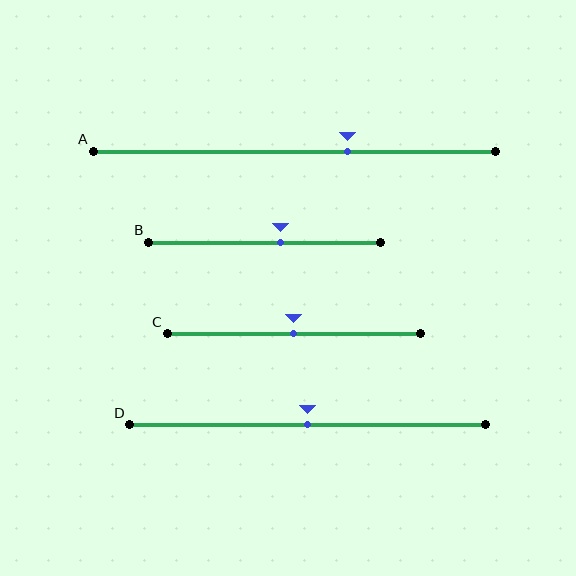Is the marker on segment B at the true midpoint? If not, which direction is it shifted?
No, the marker on segment B is shifted to the right by about 7% of the segment length.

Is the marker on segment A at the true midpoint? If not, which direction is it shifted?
No, the marker on segment A is shifted to the right by about 13% of the segment length.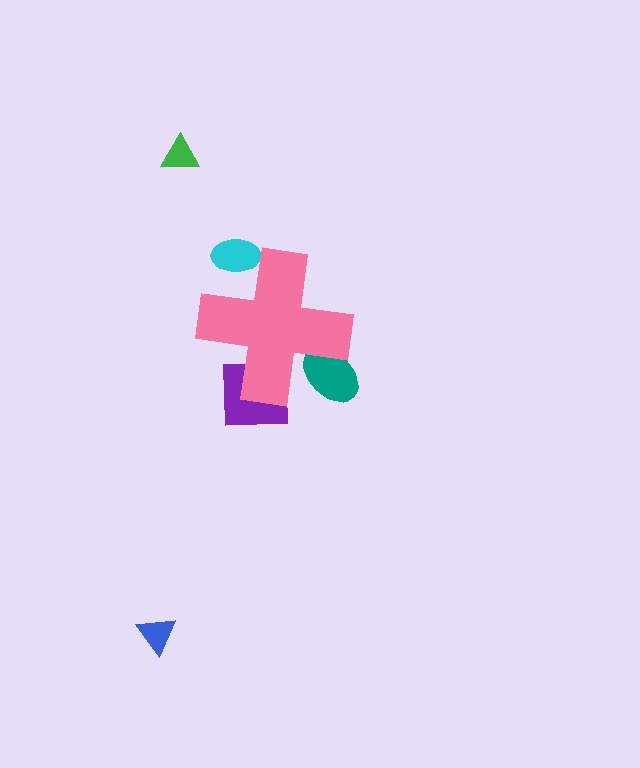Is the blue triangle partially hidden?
No, the blue triangle is fully visible.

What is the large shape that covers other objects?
A pink cross.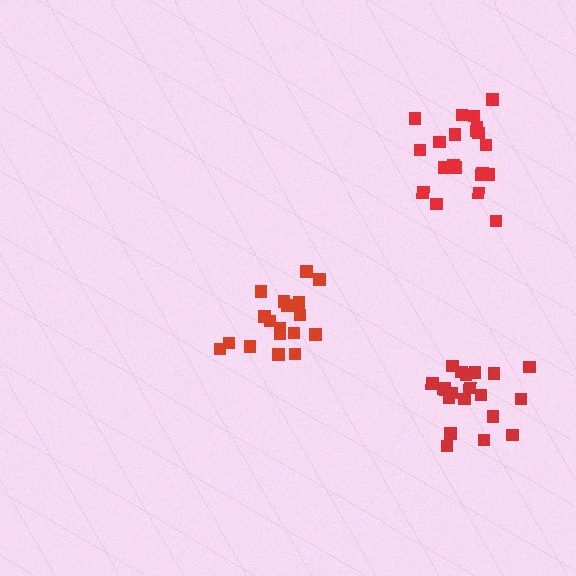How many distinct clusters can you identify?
There are 3 distinct clusters.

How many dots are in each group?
Group 1: 18 dots, Group 2: 21 dots, Group 3: 21 dots (60 total).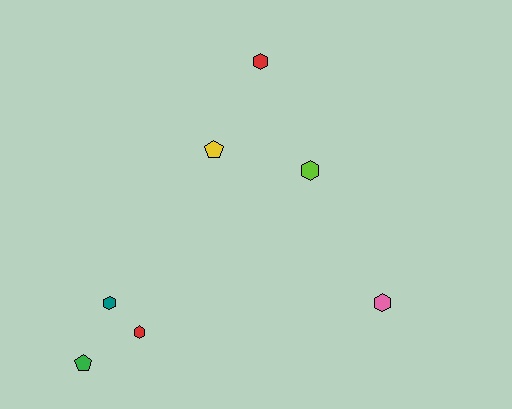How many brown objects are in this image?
There are no brown objects.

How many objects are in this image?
There are 7 objects.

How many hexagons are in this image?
There are 5 hexagons.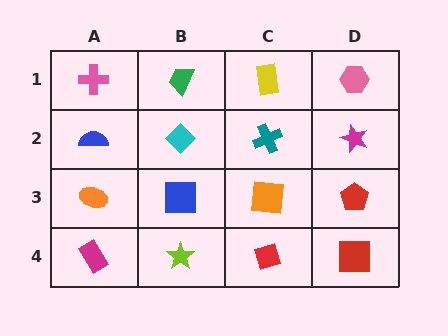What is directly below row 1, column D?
A magenta star.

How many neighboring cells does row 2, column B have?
4.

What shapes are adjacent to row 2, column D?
A pink hexagon (row 1, column D), a red pentagon (row 3, column D), a teal cross (row 2, column C).